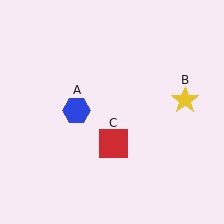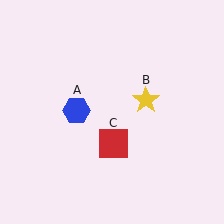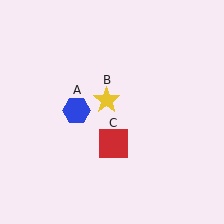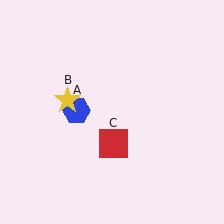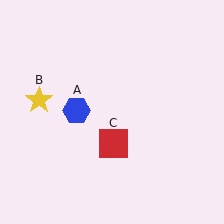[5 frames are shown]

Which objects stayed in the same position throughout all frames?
Blue hexagon (object A) and red square (object C) remained stationary.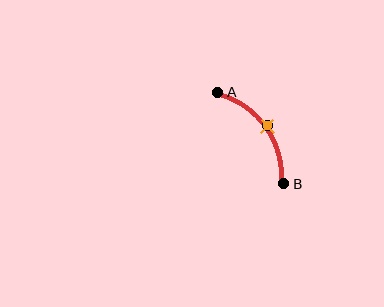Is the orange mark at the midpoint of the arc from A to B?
Yes. The orange mark lies on the arc at equal arc-length from both A and B — it is the arc midpoint.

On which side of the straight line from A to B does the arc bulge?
The arc bulges above and to the right of the straight line connecting A and B.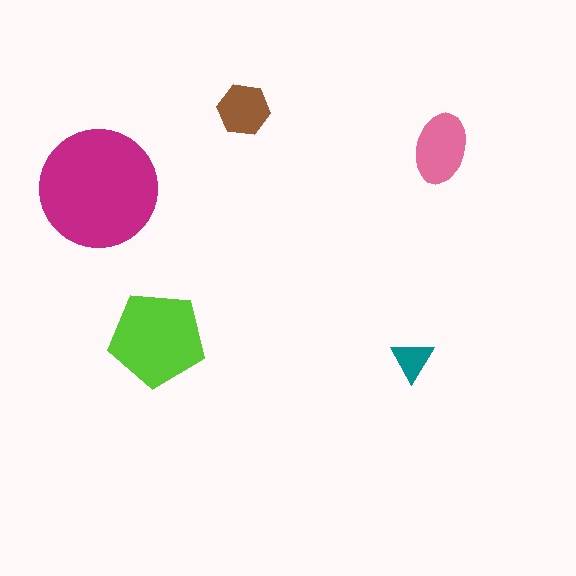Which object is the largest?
The magenta circle.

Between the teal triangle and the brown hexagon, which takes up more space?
The brown hexagon.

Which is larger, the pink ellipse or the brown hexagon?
The pink ellipse.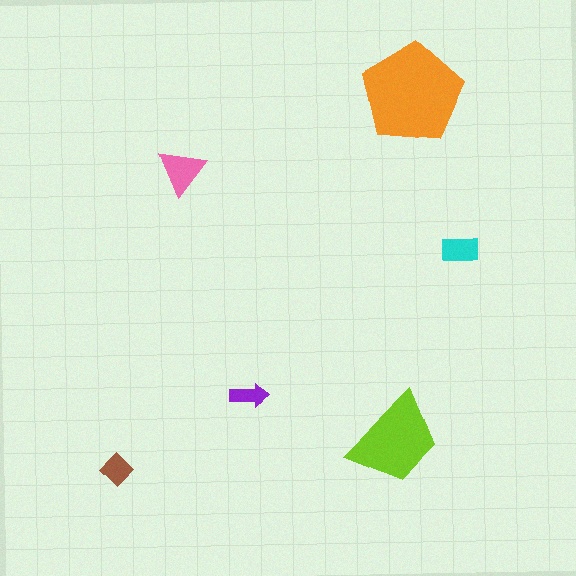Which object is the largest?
The orange pentagon.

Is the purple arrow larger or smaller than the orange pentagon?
Smaller.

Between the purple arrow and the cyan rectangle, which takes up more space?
The cyan rectangle.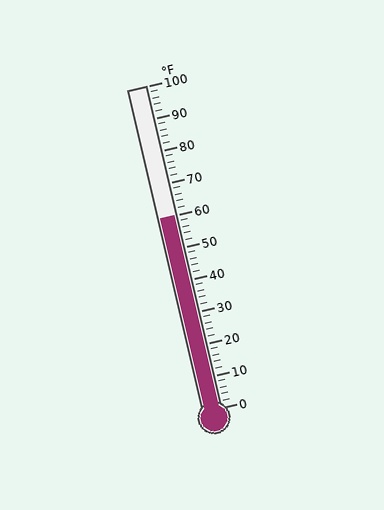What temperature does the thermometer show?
The thermometer shows approximately 60°F.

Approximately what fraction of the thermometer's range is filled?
The thermometer is filled to approximately 60% of its range.